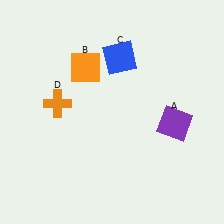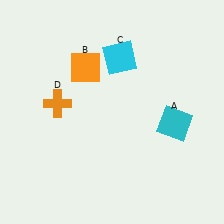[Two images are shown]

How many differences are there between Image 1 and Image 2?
There are 2 differences between the two images.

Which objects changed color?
A changed from purple to cyan. C changed from blue to cyan.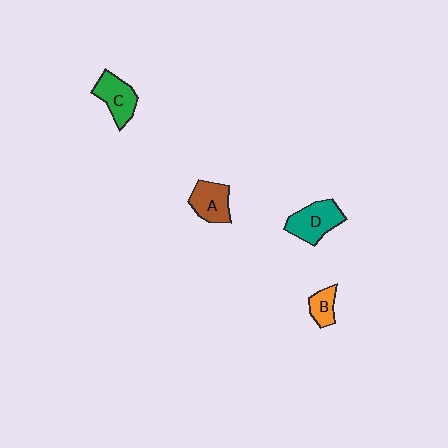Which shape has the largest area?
Shape D (teal).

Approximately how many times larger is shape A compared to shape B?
Approximately 1.6 times.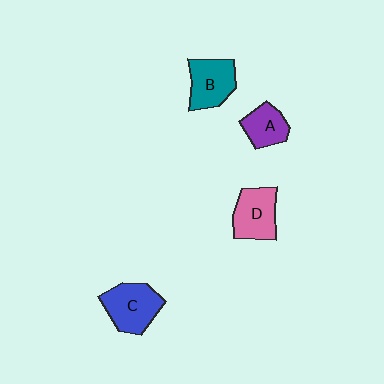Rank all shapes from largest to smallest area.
From largest to smallest: C (blue), B (teal), D (pink), A (purple).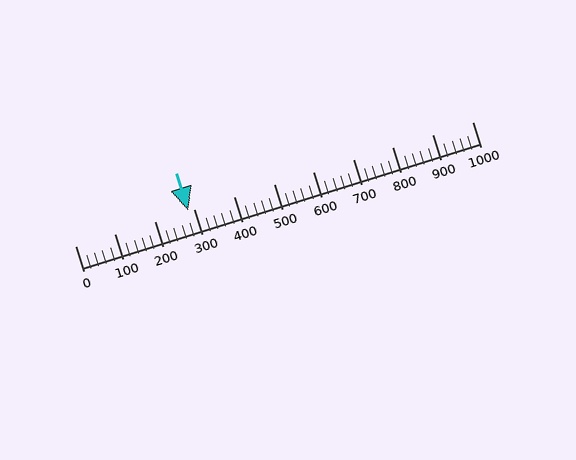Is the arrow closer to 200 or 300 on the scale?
The arrow is closer to 300.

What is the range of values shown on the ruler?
The ruler shows values from 0 to 1000.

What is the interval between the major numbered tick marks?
The major tick marks are spaced 100 units apart.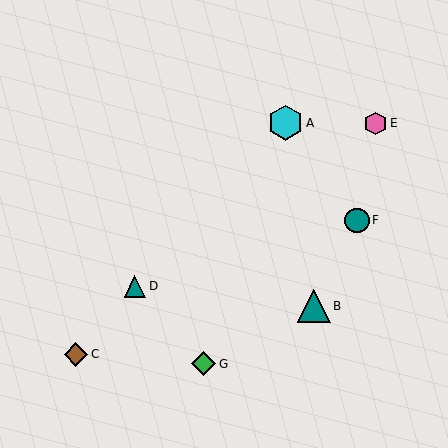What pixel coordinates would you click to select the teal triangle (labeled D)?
Click at (135, 286) to select the teal triangle D.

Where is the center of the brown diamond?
The center of the brown diamond is at (76, 354).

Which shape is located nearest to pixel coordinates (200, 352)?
The green diamond (labeled G) at (204, 364) is nearest to that location.